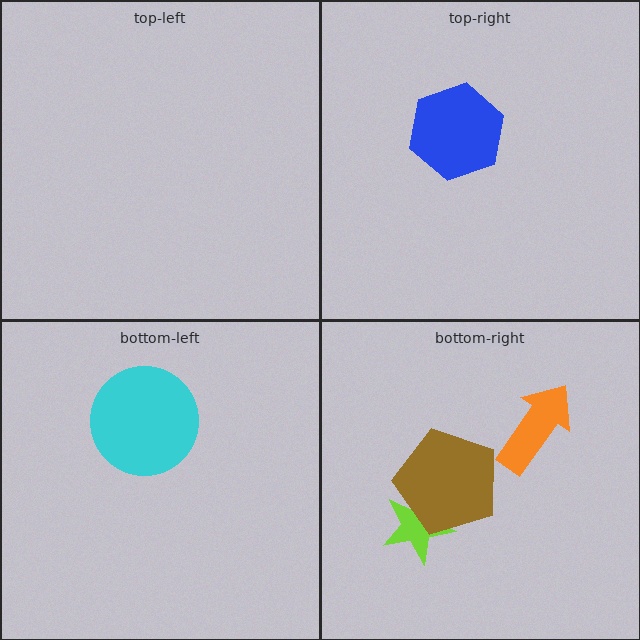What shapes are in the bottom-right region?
The lime star, the orange arrow, the brown pentagon.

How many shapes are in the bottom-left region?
1.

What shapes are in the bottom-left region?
The cyan circle.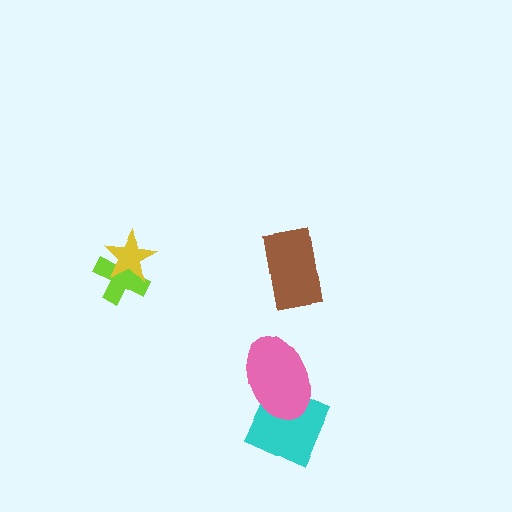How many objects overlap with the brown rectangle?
0 objects overlap with the brown rectangle.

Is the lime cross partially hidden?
Yes, it is partially covered by another shape.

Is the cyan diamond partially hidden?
Yes, it is partially covered by another shape.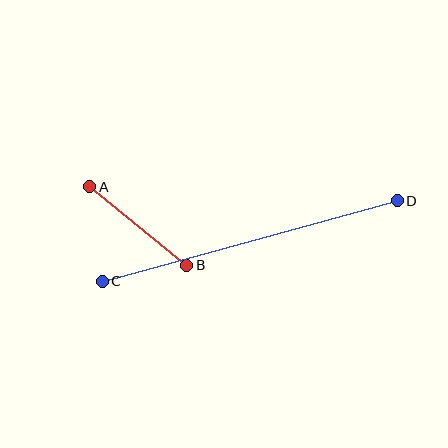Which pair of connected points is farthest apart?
Points C and D are farthest apart.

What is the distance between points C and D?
The distance is approximately 306 pixels.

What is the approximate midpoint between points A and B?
The midpoint is at approximately (138, 226) pixels.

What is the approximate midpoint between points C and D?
The midpoint is at approximately (250, 241) pixels.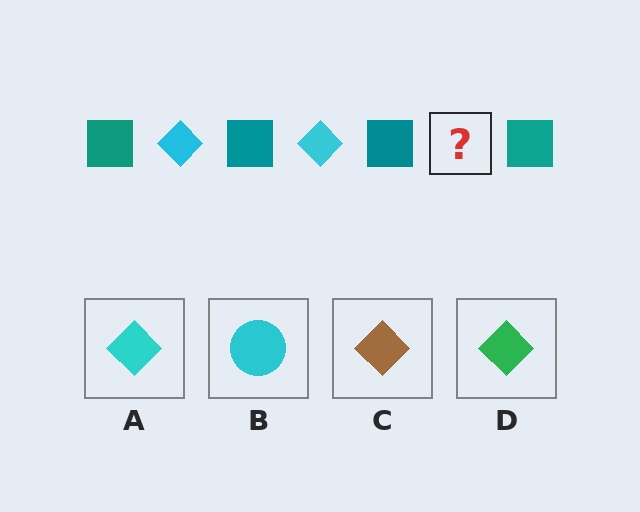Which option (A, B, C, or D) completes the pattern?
A.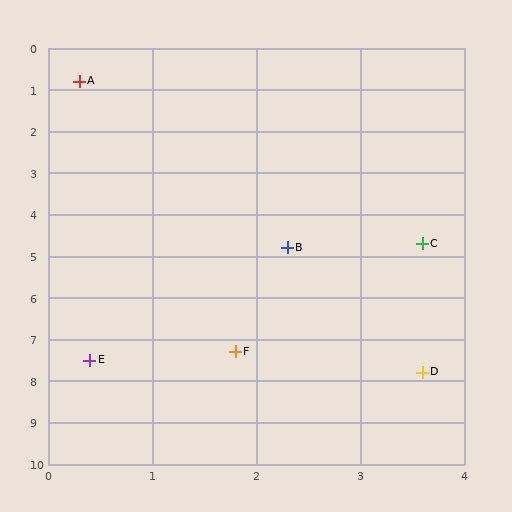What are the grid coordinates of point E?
Point E is at approximately (0.4, 7.5).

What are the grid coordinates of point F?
Point F is at approximately (1.8, 7.3).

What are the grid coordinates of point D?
Point D is at approximately (3.6, 7.8).